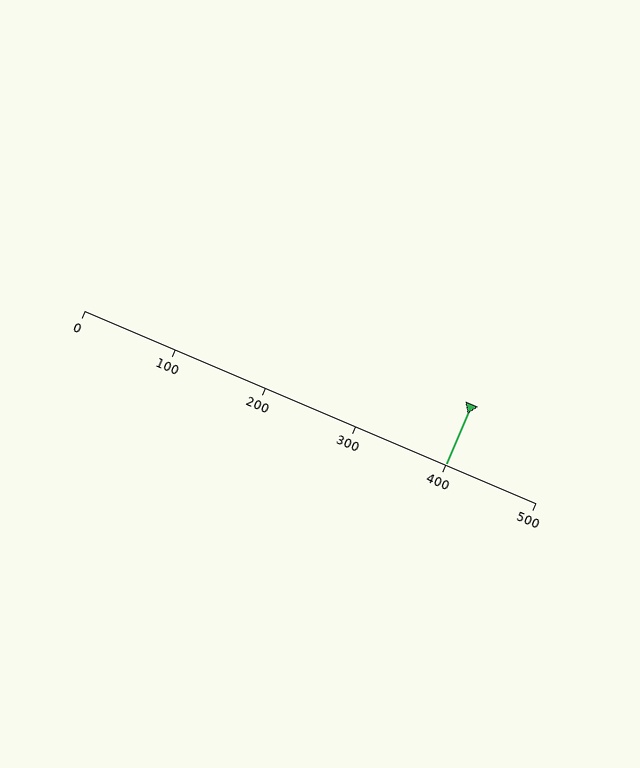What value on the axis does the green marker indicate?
The marker indicates approximately 400.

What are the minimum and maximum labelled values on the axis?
The axis runs from 0 to 500.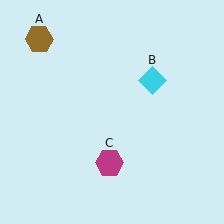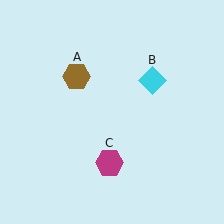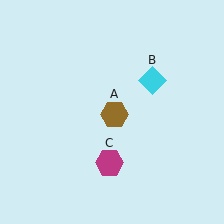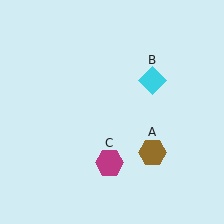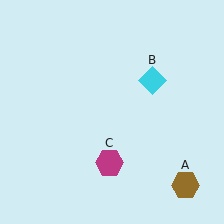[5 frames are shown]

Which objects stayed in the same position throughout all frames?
Cyan diamond (object B) and magenta hexagon (object C) remained stationary.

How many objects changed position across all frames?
1 object changed position: brown hexagon (object A).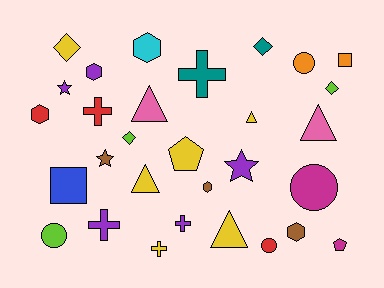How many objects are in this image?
There are 30 objects.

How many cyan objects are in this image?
There is 1 cyan object.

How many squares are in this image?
There are 2 squares.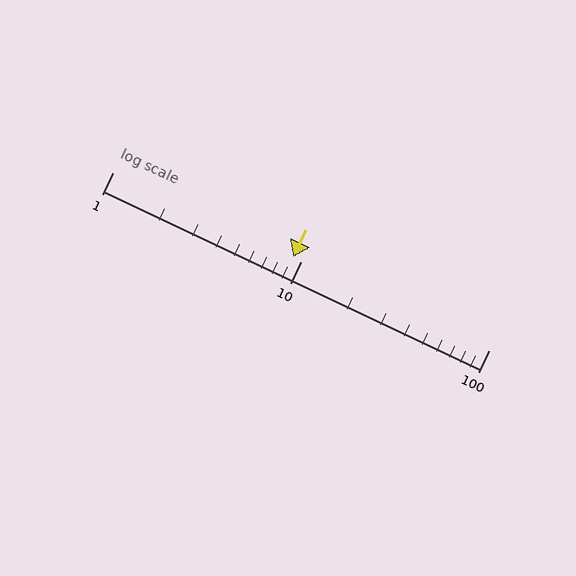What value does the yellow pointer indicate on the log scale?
The pointer indicates approximately 9.1.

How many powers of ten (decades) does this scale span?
The scale spans 2 decades, from 1 to 100.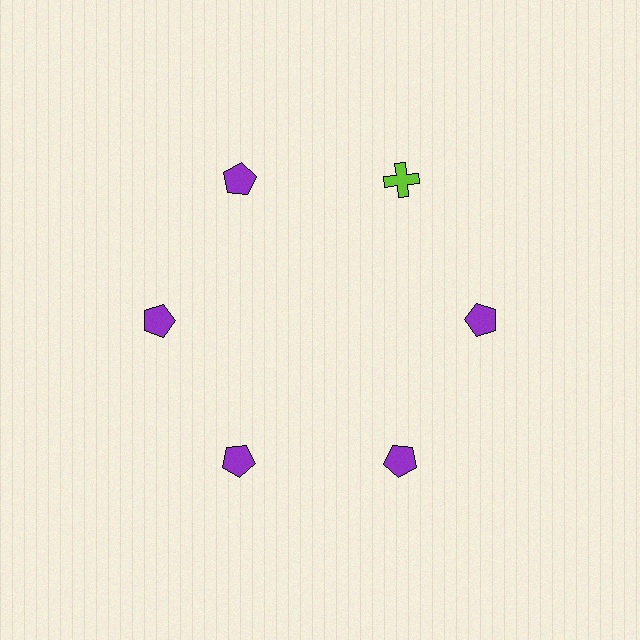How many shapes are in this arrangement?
There are 6 shapes arranged in a ring pattern.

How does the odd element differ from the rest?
It differs in both color (lime instead of purple) and shape (cross instead of pentagon).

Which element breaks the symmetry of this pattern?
The lime cross at roughly the 1 o'clock position breaks the symmetry. All other shapes are purple pentagons.